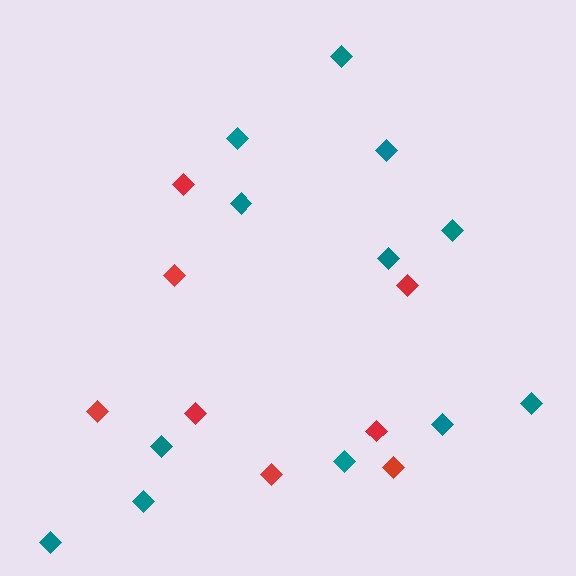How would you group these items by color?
There are 2 groups: one group of teal diamonds (12) and one group of red diamonds (8).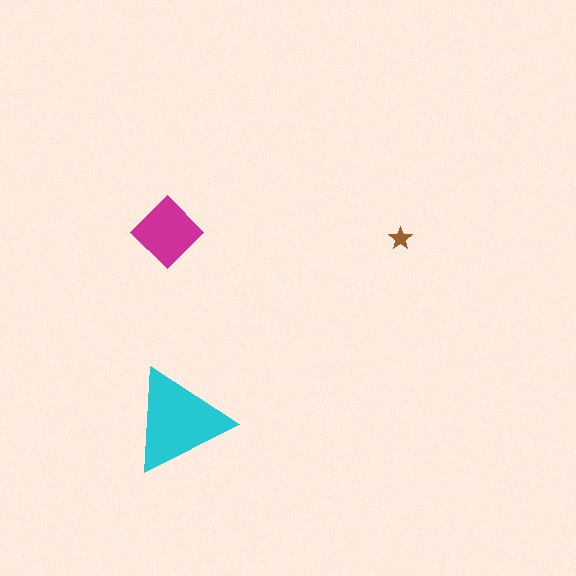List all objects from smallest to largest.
The brown star, the magenta diamond, the cyan triangle.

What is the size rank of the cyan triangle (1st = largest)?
1st.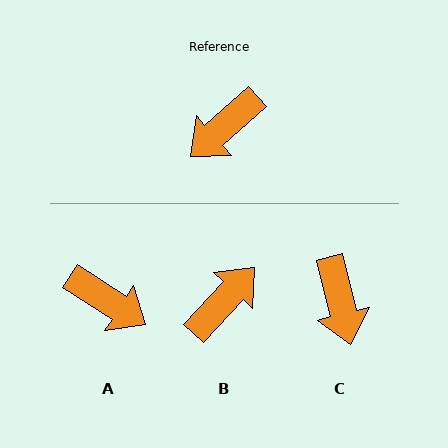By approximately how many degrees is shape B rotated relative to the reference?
Approximately 174 degrees clockwise.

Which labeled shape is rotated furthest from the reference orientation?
B, about 174 degrees away.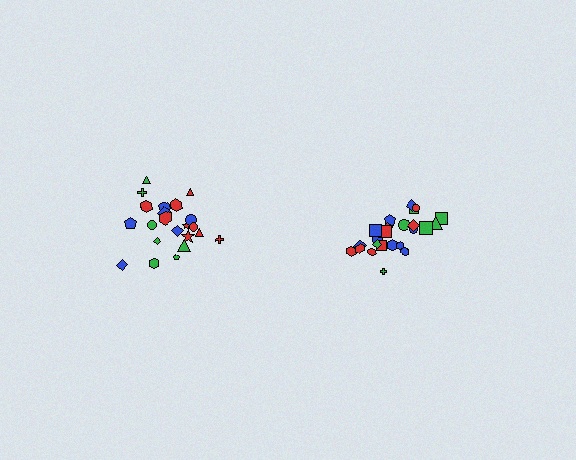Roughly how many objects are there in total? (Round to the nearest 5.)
Roughly 45 objects in total.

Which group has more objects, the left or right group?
The right group.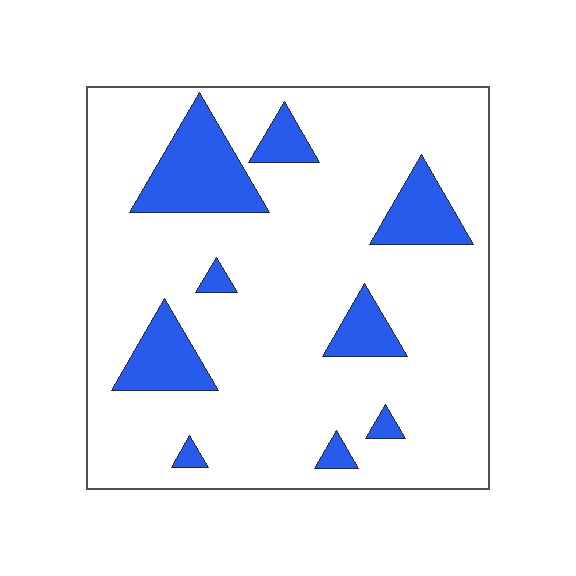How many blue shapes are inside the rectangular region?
9.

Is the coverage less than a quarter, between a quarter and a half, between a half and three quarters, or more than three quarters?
Less than a quarter.